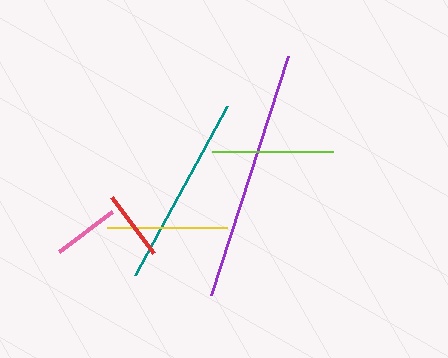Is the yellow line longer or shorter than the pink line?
The yellow line is longer than the pink line.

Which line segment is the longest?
The purple line is the longest at approximately 251 pixels.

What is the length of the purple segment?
The purple segment is approximately 251 pixels long.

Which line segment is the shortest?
The pink line is the shortest at approximately 67 pixels.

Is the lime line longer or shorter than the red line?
The lime line is longer than the red line.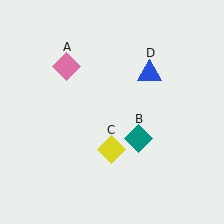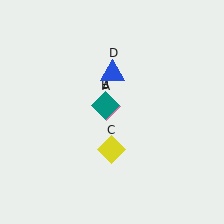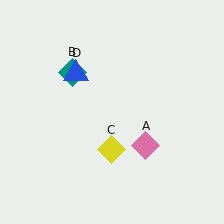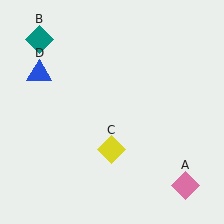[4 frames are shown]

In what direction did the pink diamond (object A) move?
The pink diamond (object A) moved down and to the right.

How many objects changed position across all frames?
3 objects changed position: pink diamond (object A), teal diamond (object B), blue triangle (object D).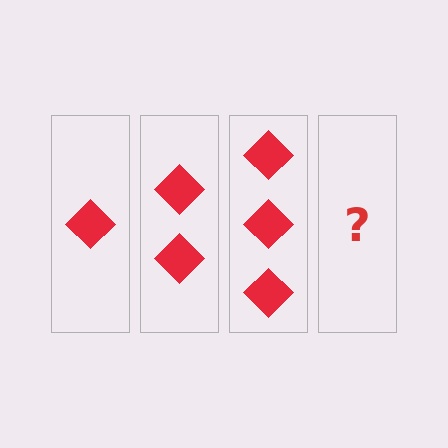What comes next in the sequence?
The next element should be 4 diamonds.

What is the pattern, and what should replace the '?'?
The pattern is that each step adds one more diamond. The '?' should be 4 diamonds.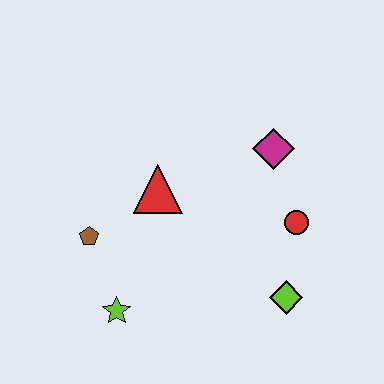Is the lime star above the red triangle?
No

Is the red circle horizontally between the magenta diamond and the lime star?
No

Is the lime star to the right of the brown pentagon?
Yes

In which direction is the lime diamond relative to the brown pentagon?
The lime diamond is to the right of the brown pentagon.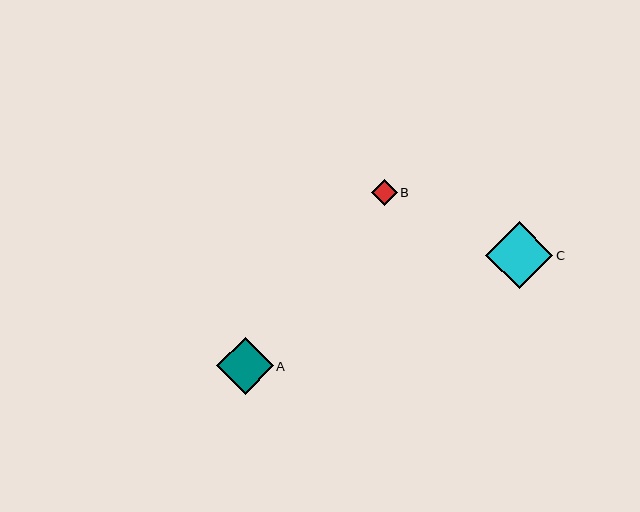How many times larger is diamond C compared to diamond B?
Diamond C is approximately 2.6 times the size of diamond B.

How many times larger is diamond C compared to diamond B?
Diamond C is approximately 2.6 times the size of diamond B.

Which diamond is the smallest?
Diamond B is the smallest with a size of approximately 26 pixels.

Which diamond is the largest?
Diamond C is the largest with a size of approximately 67 pixels.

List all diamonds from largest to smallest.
From largest to smallest: C, A, B.